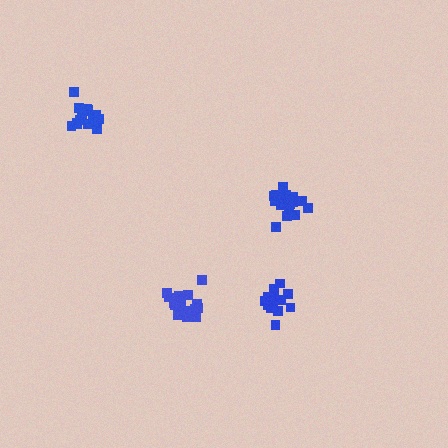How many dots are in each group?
Group 1: 17 dots, Group 2: 16 dots, Group 3: 16 dots, Group 4: 18 dots (67 total).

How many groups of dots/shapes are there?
There are 4 groups.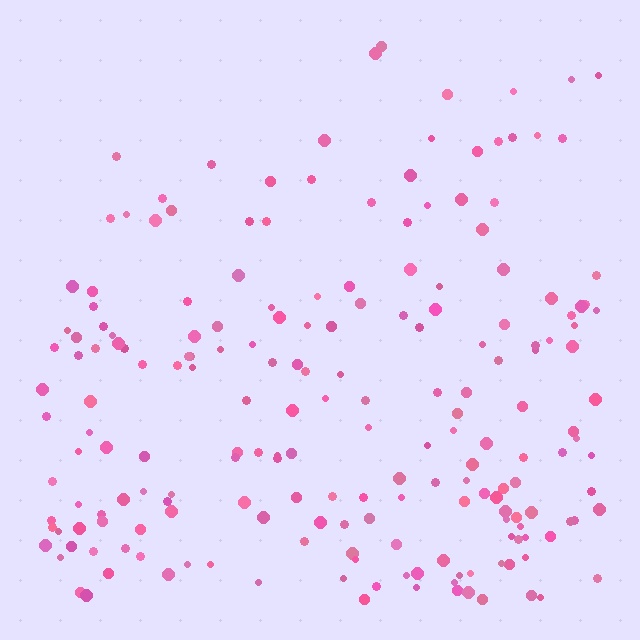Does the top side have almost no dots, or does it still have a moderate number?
Still a moderate number, just noticeably fewer than the bottom.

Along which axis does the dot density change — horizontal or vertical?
Vertical.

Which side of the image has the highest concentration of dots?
The bottom.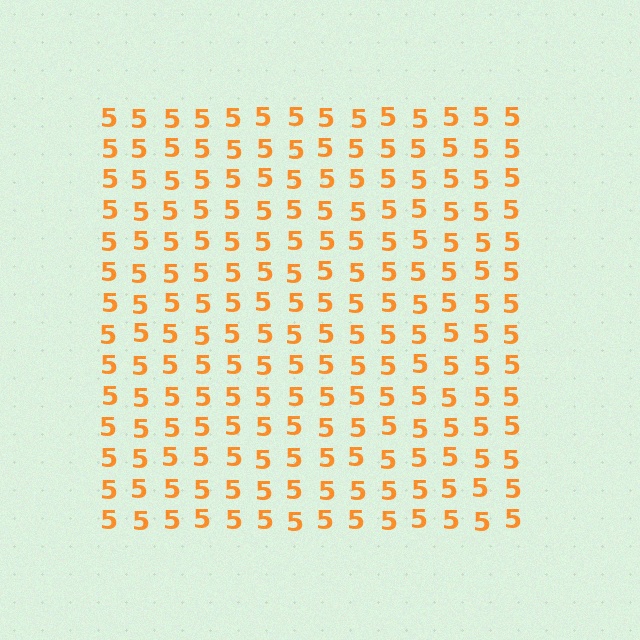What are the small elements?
The small elements are digit 5's.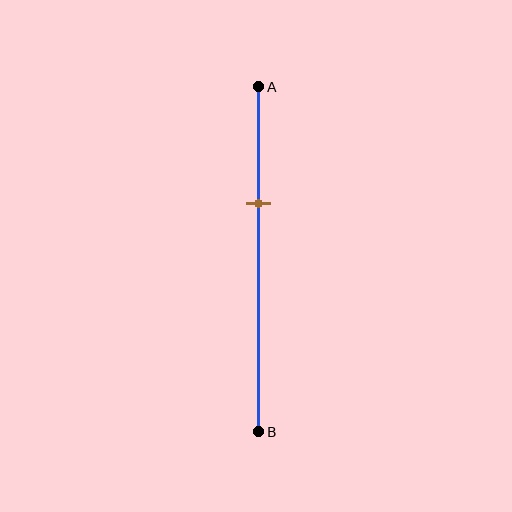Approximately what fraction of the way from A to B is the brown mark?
The brown mark is approximately 35% of the way from A to B.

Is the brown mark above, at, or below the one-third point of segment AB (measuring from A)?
The brown mark is approximately at the one-third point of segment AB.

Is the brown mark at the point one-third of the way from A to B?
Yes, the mark is approximately at the one-third point.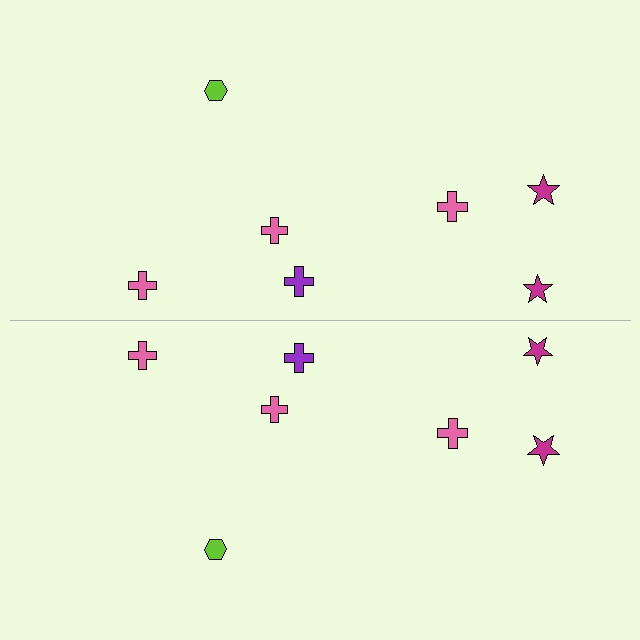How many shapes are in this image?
There are 14 shapes in this image.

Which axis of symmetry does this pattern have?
The pattern has a horizontal axis of symmetry running through the center of the image.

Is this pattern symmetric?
Yes, this pattern has bilateral (reflection) symmetry.